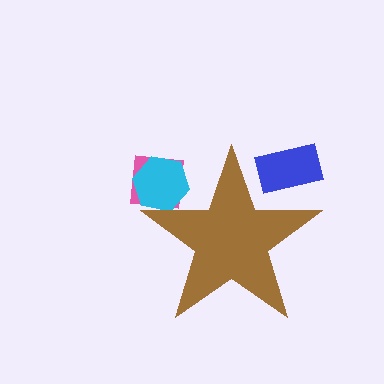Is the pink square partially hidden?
Yes, the pink square is partially hidden behind the brown star.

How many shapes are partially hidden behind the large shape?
3 shapes are partially hidden.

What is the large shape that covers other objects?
A brown star.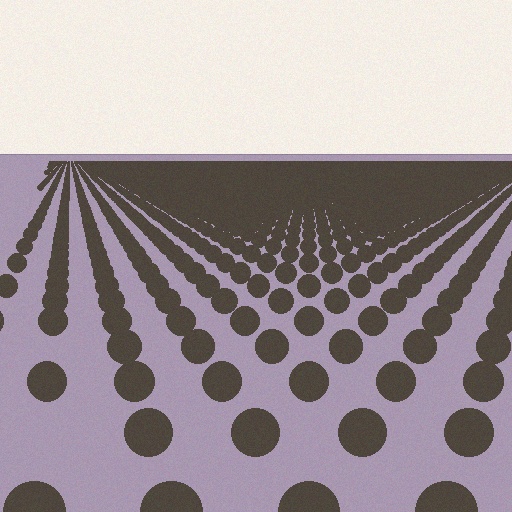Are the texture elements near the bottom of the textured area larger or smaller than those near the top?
Larger. Near the bottom, elements are closer to the viewer and appear at a bigger on-screen size.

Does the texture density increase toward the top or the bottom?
Density increases toward the top.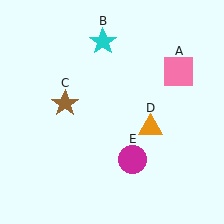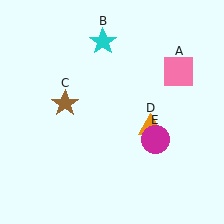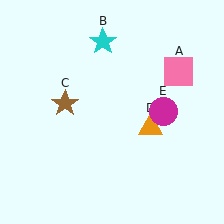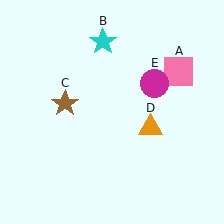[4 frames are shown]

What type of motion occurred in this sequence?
The magenta circle (object E) rotated counterclockwise around the center of the scene.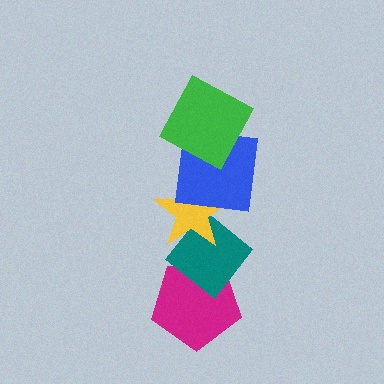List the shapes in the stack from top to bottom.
From top to bottom: the green square, the blue square, the yellow star, the teal diamond, the magenta pentagon.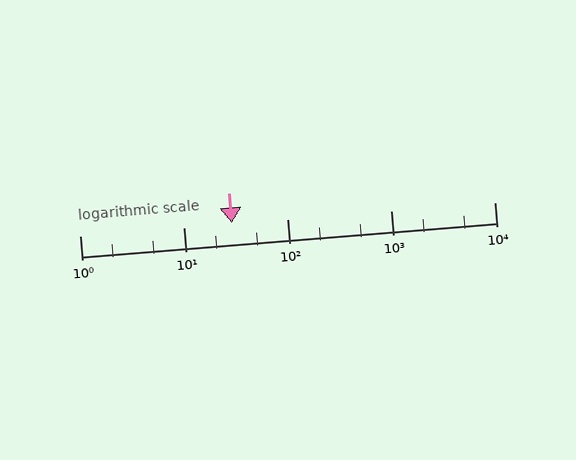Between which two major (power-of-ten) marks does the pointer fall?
The pointer is between 10 and 100.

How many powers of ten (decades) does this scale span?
The scale spans 4 decades, from 1 to 10000.